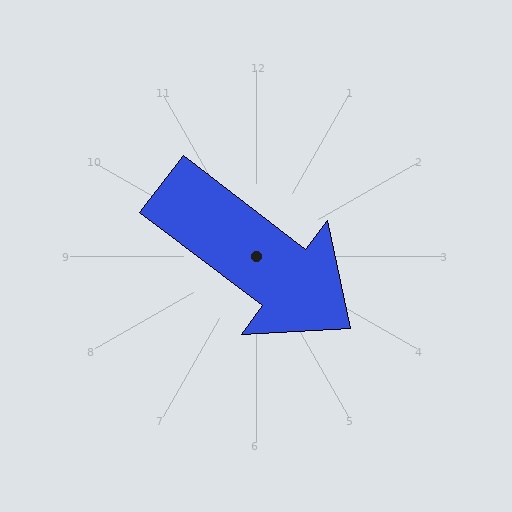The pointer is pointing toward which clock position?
Roughly 4 o'clock.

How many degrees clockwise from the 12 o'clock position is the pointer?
Approximately 127 degrees.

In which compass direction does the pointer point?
Southeast.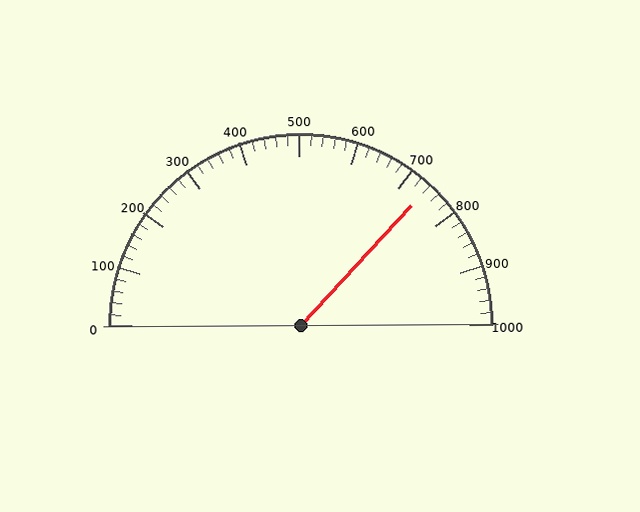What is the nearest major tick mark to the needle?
The nearest major tick mark is 700.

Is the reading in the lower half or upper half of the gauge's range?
The reading is in the upper half of the range (0 to 1000).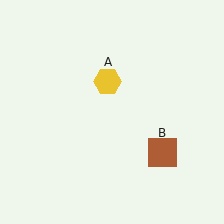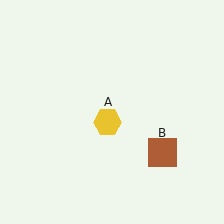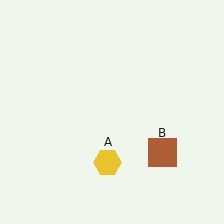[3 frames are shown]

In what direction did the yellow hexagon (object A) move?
The yellow hexagon (object A) moved down.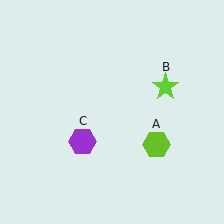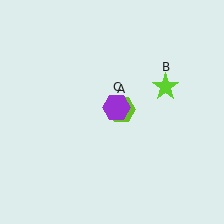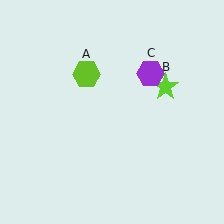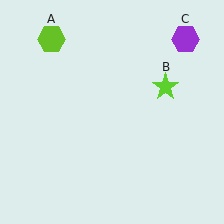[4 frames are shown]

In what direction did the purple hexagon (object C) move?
The purple hexagon (object C) moved up and to the right.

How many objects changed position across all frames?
2 objects changed position: lime hexagon (object A), purple hexagon (object C).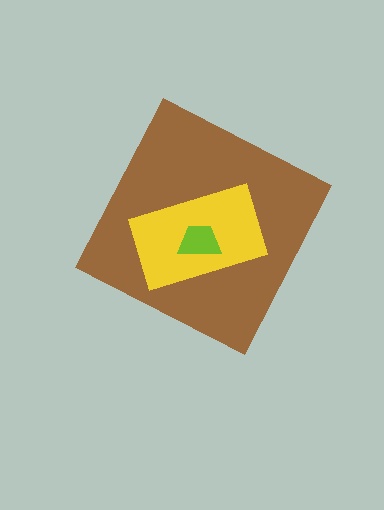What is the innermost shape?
The lime trapezoid.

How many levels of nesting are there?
3.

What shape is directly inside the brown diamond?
The yellow rectangle.